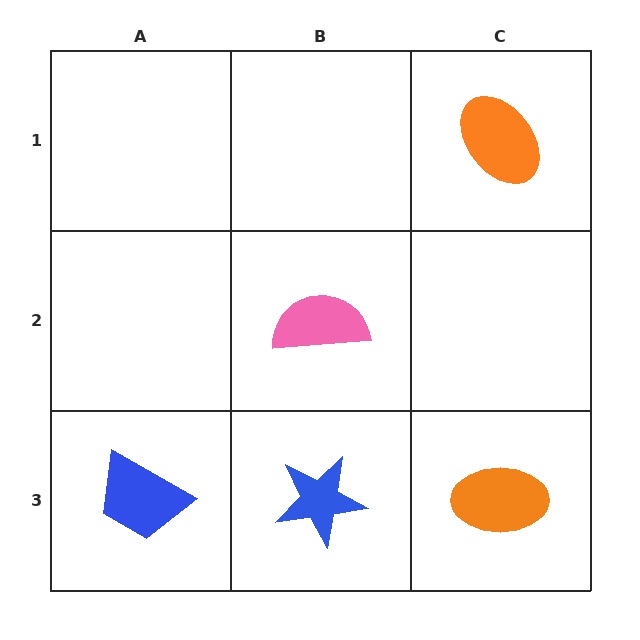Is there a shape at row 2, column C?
No, that cell is empty.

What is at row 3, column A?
A blue trapezoid.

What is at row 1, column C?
An orange ellipse.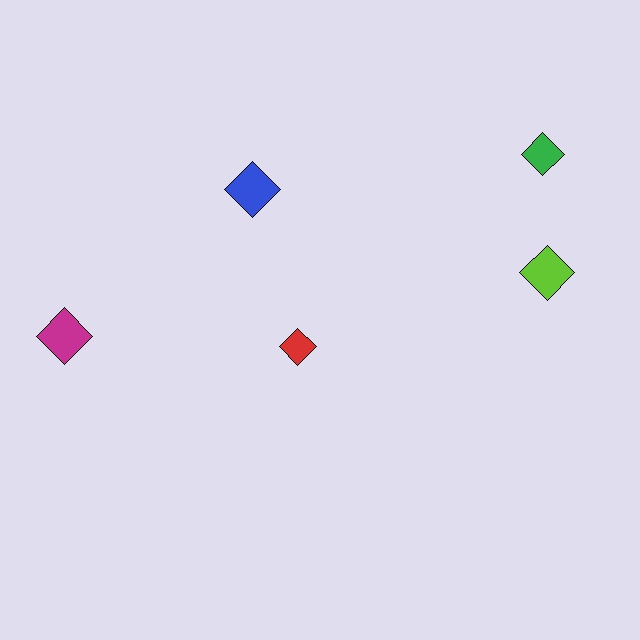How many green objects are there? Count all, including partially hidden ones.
There is 1 green object.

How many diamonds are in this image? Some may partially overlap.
There are 5 diamonds.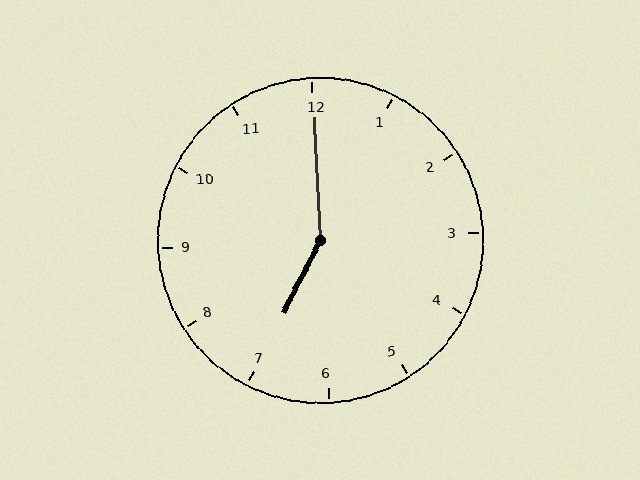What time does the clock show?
7:00.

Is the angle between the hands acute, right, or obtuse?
It is obtuse.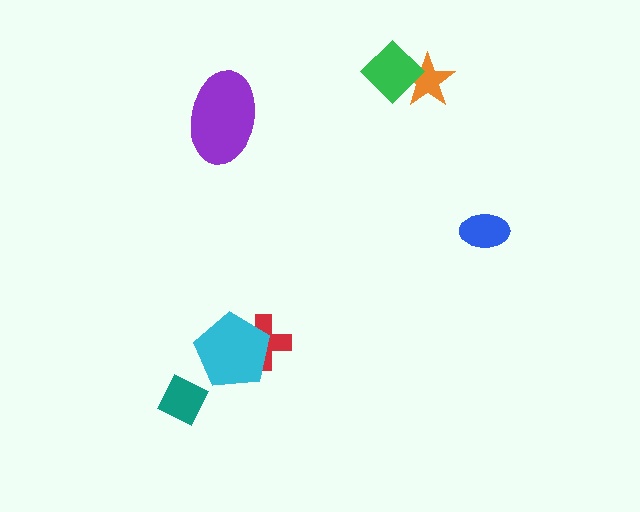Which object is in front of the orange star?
The green diamond is in front of the orange star.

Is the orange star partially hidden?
Yes, it is partially covered by another shape.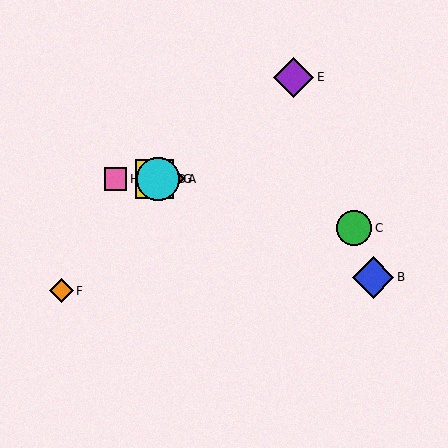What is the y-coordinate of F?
Object F is at y≈291.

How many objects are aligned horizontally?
4 objects (A, D, G, H) are aligned horizontally.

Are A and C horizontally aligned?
No, A is at y≈179 and C is at y≈228.